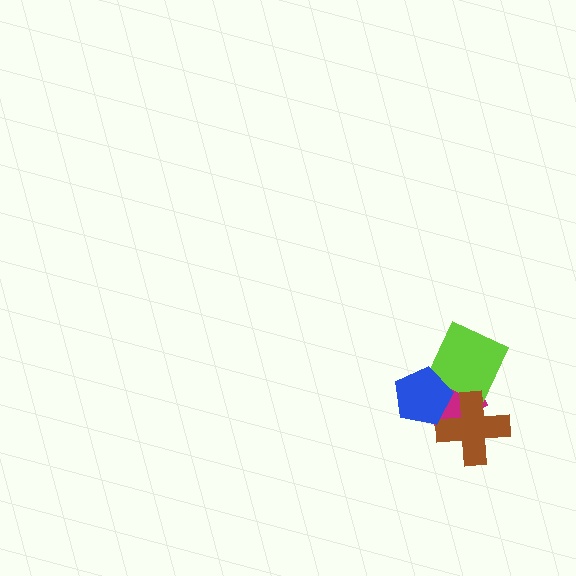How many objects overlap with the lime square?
1 object overlaps with the lime square.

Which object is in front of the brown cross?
The blue pentagon is in front of the brown cross.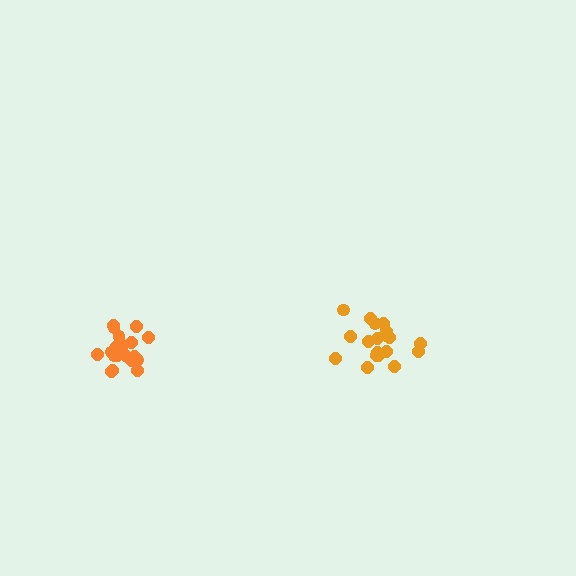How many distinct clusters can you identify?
There are 2 distinct clusters.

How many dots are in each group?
Group 1: 19 dots, Group 2: 20 dots (39 total).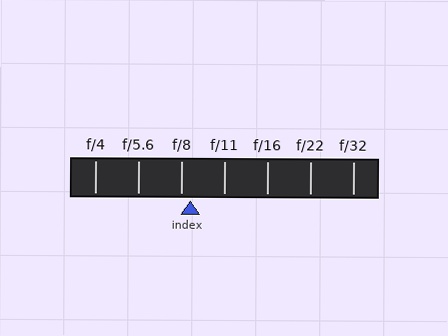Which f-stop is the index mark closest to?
The index mark is closest to f/8.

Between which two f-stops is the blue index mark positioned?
The index mark is between f/8 and f/11.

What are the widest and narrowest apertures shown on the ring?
The widest aperture shown is f/4 and the narrowest is f/32.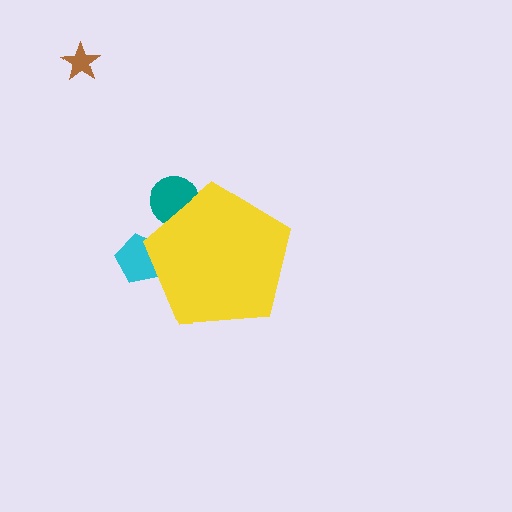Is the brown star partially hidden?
No, the brown star is fully visible.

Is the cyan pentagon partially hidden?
Yes, the cyan pentagon is partially hidden behind the yellow pentagon.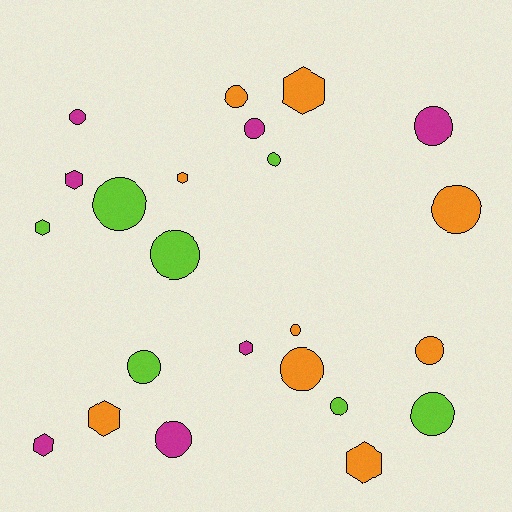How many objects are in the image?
There are 23 objects.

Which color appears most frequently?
Orange, with 9 objects.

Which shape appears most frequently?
Circle, with 15 objects.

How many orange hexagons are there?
There are 4 orange hexagons.